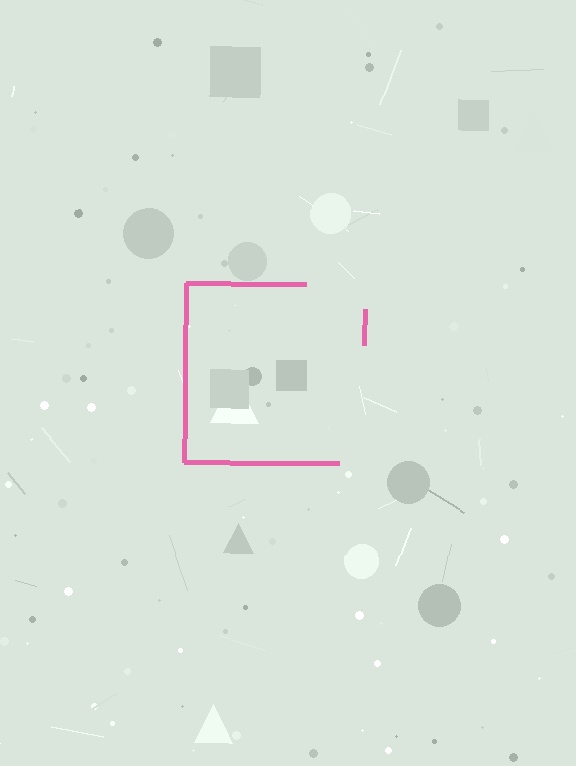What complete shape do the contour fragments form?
The contour fragments form a square.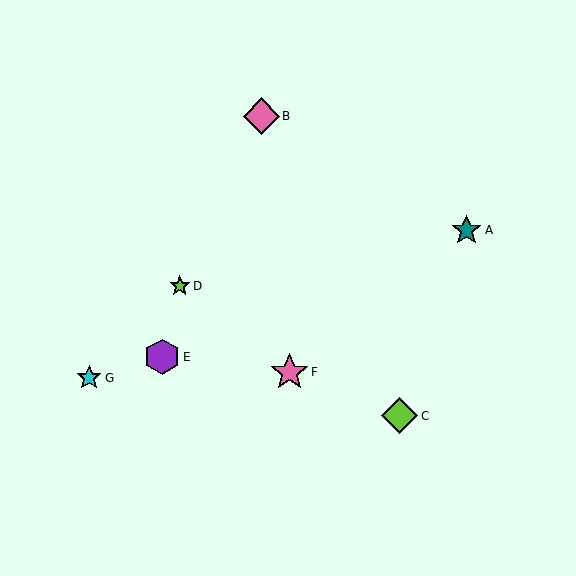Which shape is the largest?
The pink star (labeled F) is the largest.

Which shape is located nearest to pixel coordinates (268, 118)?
The pink diamond (labeled B) at (261, 116) is nearest to that location.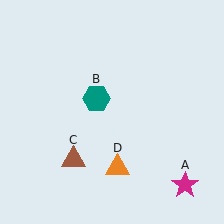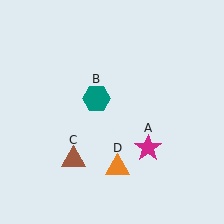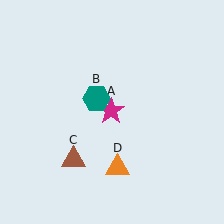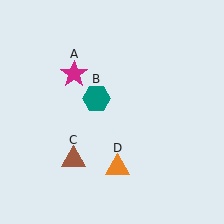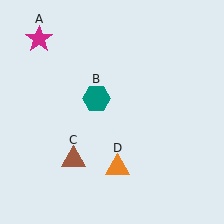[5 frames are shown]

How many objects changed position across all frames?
1 object changed position: magenta star (object A).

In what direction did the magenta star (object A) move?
The magenta star (object A) moved up and to the left.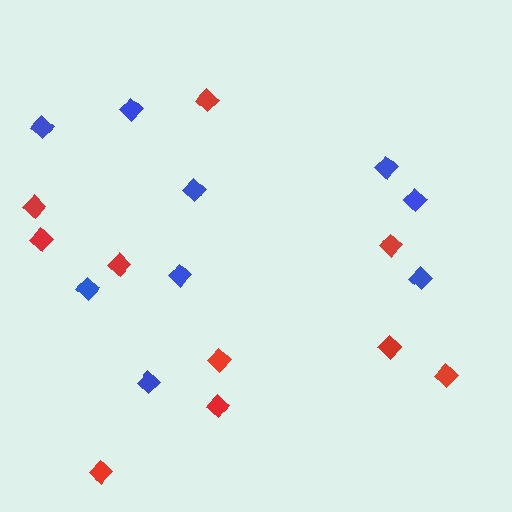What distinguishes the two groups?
There are 2 groups: one group of red diamonds (10) and one group of blue diamonds (9).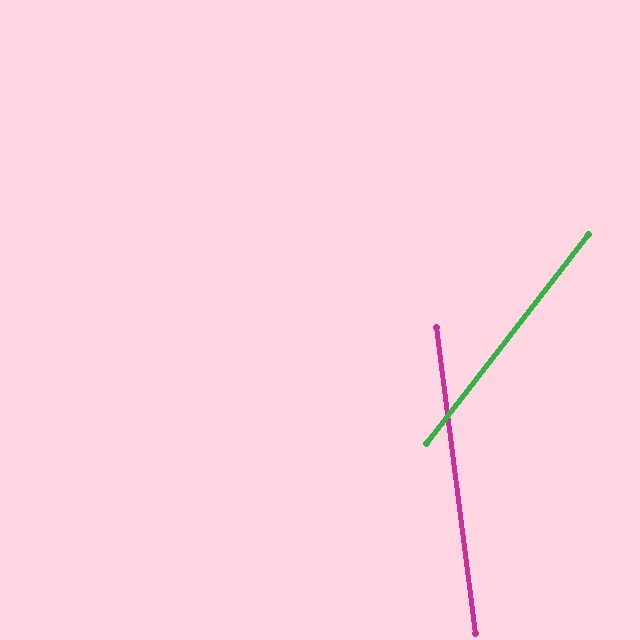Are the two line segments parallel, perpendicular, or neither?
Neither parallel nor perpendicular — they differ by about 45°.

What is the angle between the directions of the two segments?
Approximately 45 degrees.